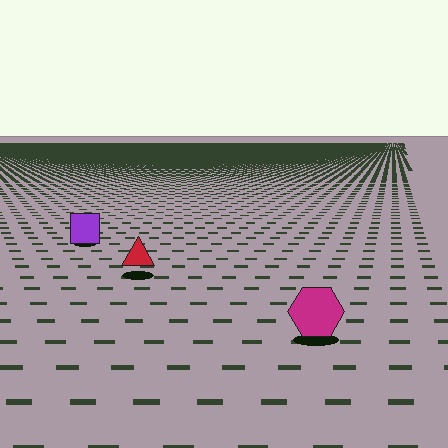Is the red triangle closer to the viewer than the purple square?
Yes. The red triangle is closer — you can tell from the texture gradient: the ground texture is coarser near it.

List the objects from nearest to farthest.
From nearest to farthest: the magenta hexagon, the red triangle, the purple square.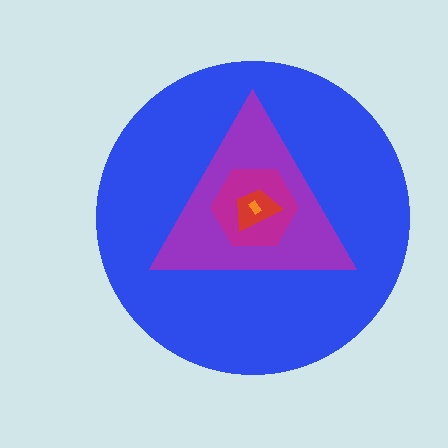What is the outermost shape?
The blue circle.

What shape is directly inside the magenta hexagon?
The red trapezoid.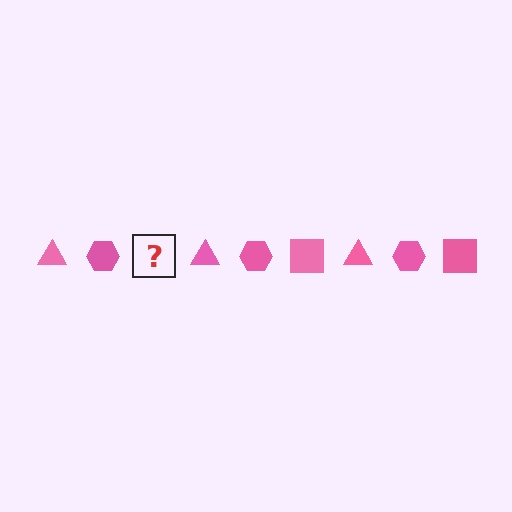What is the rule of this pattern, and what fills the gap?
The rule is that the pattern cycles through triangle, hexagon, square shapes in pink. The gap should be filled with a pink square.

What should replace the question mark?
The question mark should be replaced with a pink square.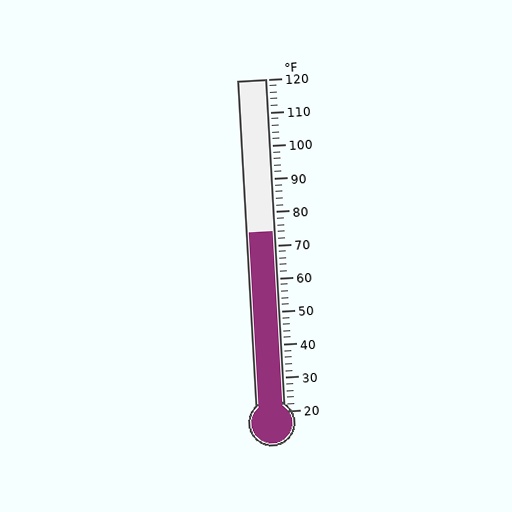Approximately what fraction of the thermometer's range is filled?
The thermometer is filled to approximately 55% of its range.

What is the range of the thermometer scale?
The thermometer scale ranges from 20°F to 120°F.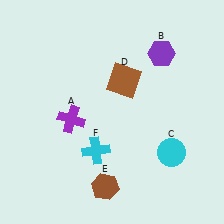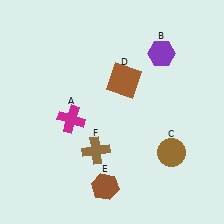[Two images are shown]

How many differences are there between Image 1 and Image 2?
There are 3 differences between the two images.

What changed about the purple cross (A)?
In Image 1, A is purple. In Image 2, it changed to magenta.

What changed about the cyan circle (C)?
In Image 1, C is cyan. In Image 2, it changed to brown.